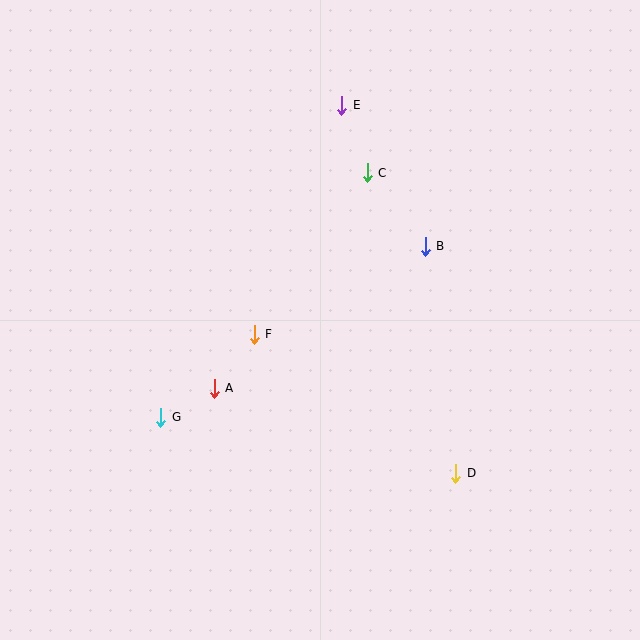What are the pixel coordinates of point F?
Point F is at (254, 334).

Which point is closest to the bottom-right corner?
Point D is closest to the bottom-right corner.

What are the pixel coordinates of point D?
Point D is at (456, 473).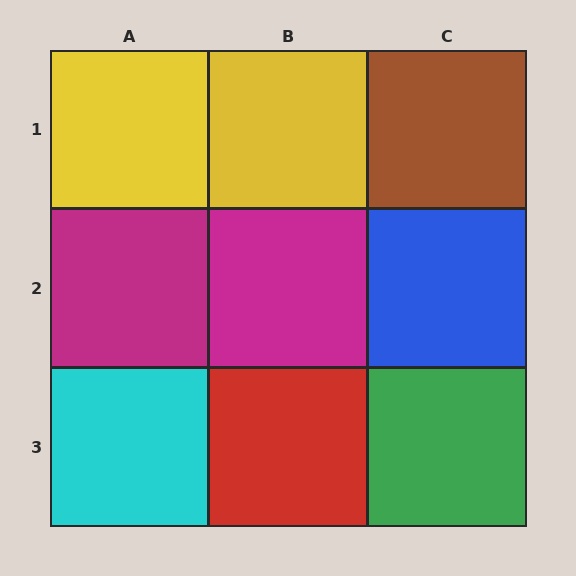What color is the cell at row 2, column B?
Magenta.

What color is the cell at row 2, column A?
Magenta.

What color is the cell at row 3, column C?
Green.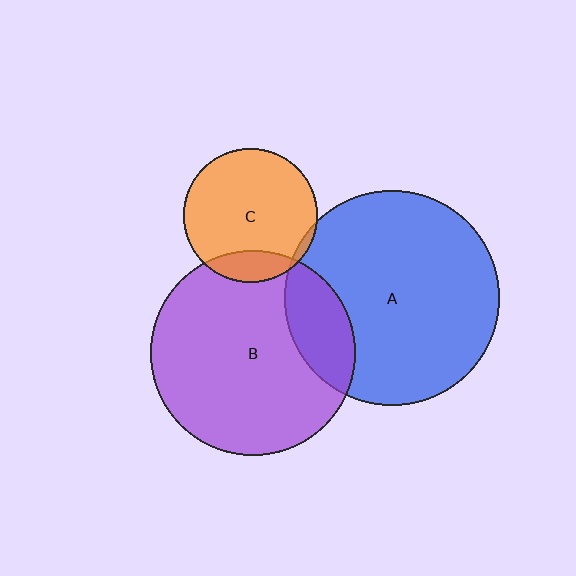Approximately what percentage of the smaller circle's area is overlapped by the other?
Approximately 5%.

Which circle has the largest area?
Circle A (blue).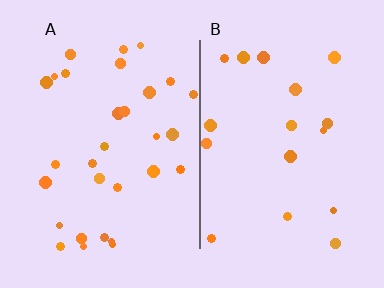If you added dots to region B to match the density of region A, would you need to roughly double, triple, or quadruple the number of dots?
Approximately double.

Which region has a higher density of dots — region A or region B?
A (the left).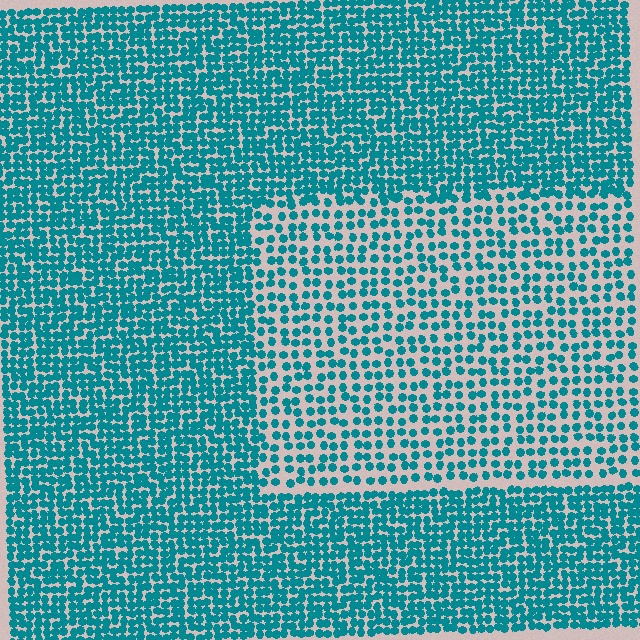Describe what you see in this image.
The image contains small teal elements arranged at two different densities. A rectangle-shaped region is visible where the elements are less densely packed than the surrounding area.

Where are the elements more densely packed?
The elements are more densely packed outside the rectangle boundary.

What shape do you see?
I see a rectangle.